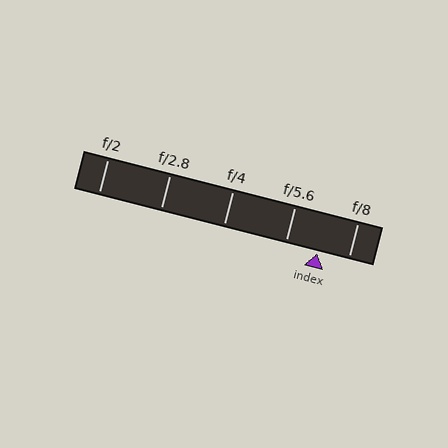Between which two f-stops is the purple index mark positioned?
The index mark is between f/5.6 and f/8.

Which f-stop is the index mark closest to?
The index mark is closest to f/8.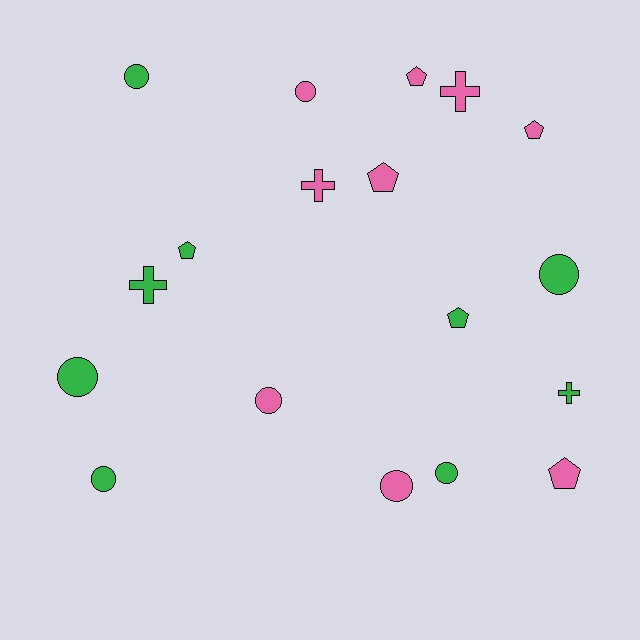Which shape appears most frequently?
Circle, with 8 objects.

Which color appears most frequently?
Green, with 9 objects.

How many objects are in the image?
There are 18 objects.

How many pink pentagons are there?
There are 4 pink pentagons.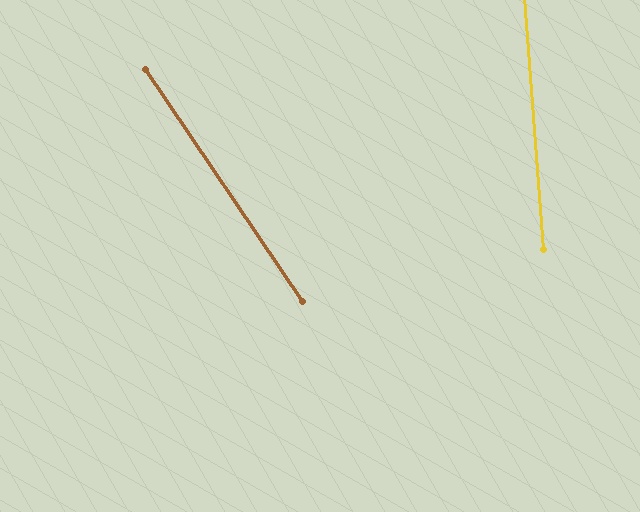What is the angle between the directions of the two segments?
Approximately 30 degrees.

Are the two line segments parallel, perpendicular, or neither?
Neither parallel nor perpendicular — they differ by about 30°.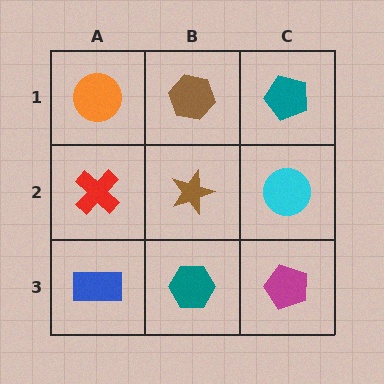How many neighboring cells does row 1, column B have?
3.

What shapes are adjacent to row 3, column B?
A brown star (row 2, column B), a blue rectangle (row 3, column A), a magenta pentagon (row 3, column C).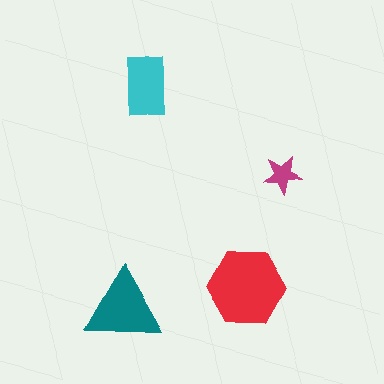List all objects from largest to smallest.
The red hexagon, the teal triangle, the cyan rectangle, the magenta star.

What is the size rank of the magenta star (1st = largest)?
4th.